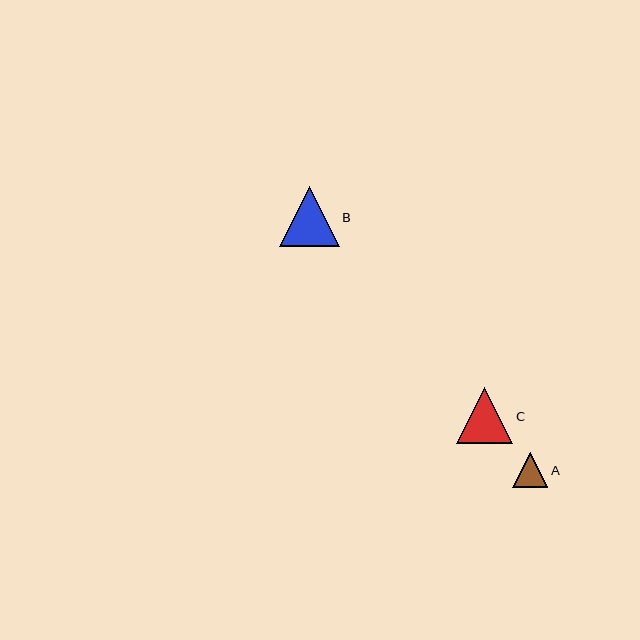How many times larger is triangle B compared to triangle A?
Triangle B is approximately 1.7 times the size of triangle A.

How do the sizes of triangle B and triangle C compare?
Triangle B and triangle C are approximately the same size.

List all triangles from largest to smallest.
From largest to smallest: B, C, A.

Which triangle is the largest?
Triangle B is the largest with a size of approximately 60 pixels.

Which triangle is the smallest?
Triangle A is the smallest with a size of approximately 35 pixels.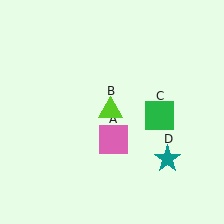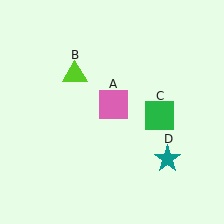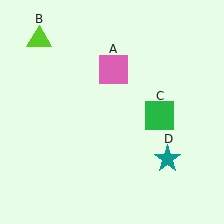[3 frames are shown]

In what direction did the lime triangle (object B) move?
The lime triangle (object B) moved up and to the left.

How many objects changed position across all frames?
2 objects changed position: pink square (object A), lime triangle (object B).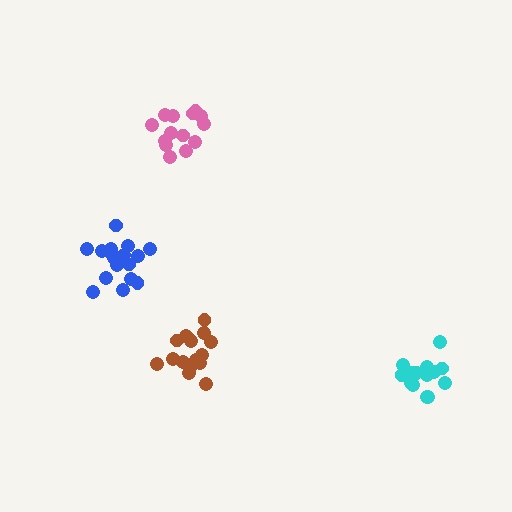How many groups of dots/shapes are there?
There are 4 groups.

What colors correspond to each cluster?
The clusters are colored: pink, brown, cyan, blue.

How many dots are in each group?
Group 1: 14 dots, Group 2: 17 dots, Group 3: 15 dots, Group 4: 18 dots (64 total).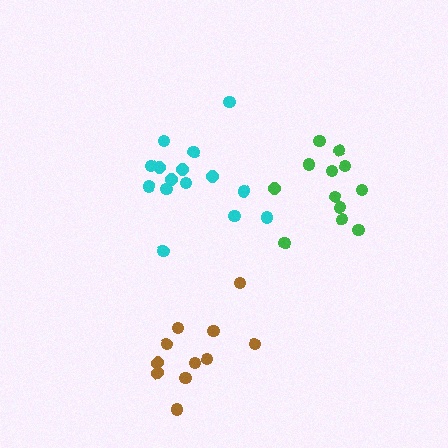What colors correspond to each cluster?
The clusters are colored: brown, cyan, green.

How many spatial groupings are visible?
There are 3 spatial groupings.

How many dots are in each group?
Group 1: 11 dots, Group 2: 15 dots, Group 3: 12 dots (38 total).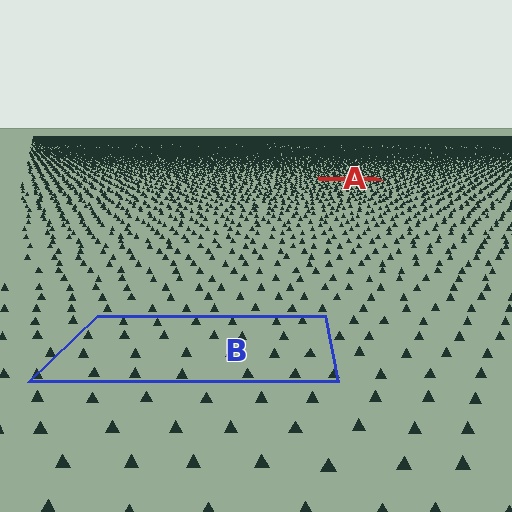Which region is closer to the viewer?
Region B is closer. The texture elements there are larger and more spread out.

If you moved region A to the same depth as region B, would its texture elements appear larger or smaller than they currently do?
They would appear larger. At a closer depth, the same texture elements are projected at a bigger on-screen size.